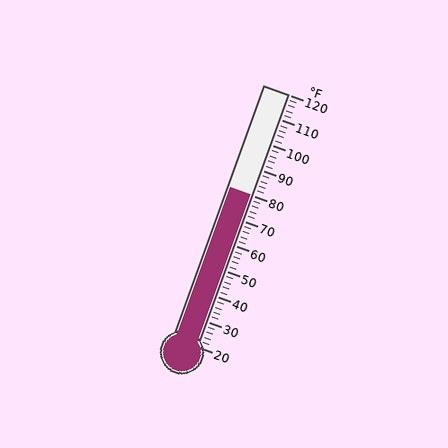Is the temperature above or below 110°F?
The temperature is below 110°F.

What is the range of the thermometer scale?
The thermometer scale ranges from 20°F to 120°F.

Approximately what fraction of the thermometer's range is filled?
The thermometer is filled to approximately 60% of its range.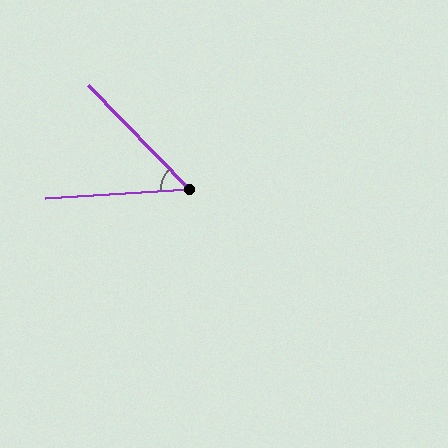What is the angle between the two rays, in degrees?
Approximately 49 degrees.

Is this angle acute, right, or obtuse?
It is acute.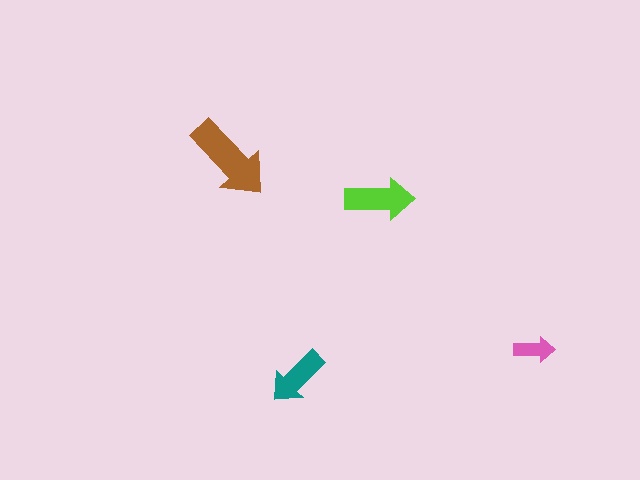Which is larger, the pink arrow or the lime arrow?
The lime one.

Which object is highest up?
The brown arrow is topmost.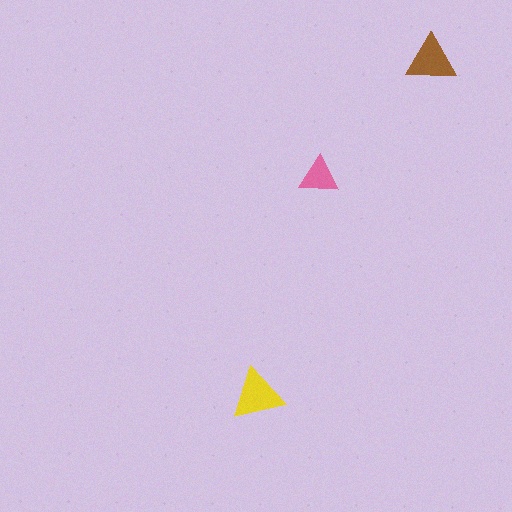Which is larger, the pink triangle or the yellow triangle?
The yellow one.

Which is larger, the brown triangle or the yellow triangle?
The yellow one.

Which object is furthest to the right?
The brown triangle is rightmost.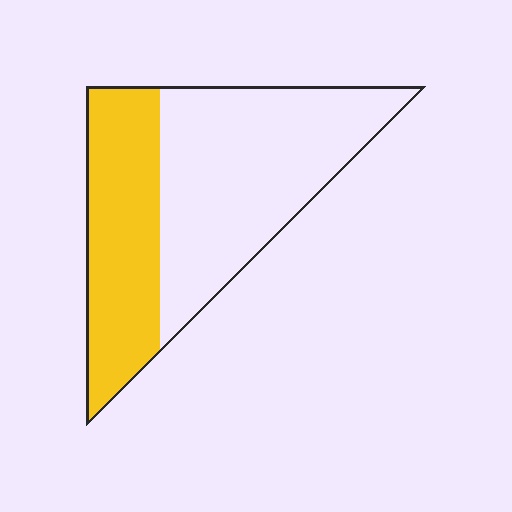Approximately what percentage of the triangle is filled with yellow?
Approximately 40%.